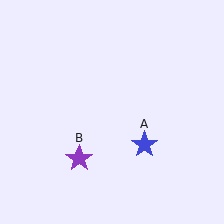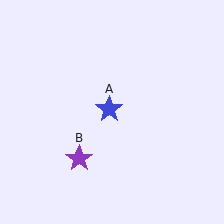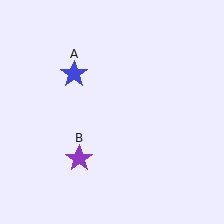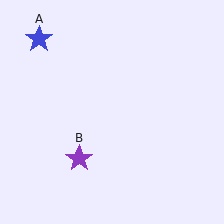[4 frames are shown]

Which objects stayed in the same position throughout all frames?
Purple star (object B) remained stationary.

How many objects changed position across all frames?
1 object changed position: blue star (object A).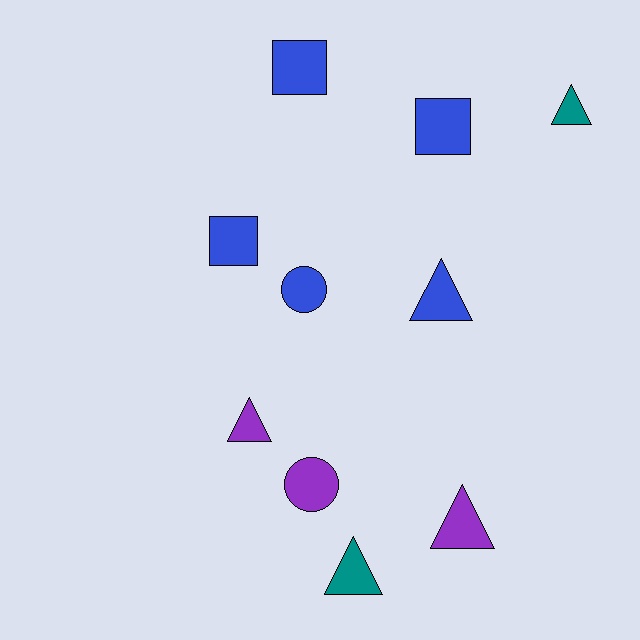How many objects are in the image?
There are 10 objects.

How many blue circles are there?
There is 1 blue circle.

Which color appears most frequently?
Blue, with 5 objects.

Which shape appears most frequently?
Triangle, with 5 objects.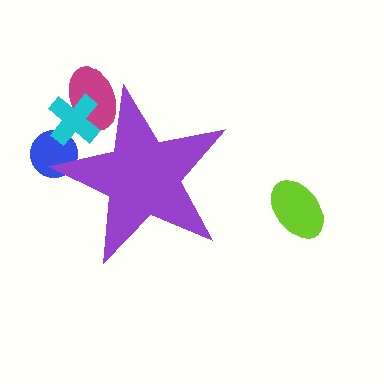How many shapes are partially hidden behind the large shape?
3 shapes are partially hidden.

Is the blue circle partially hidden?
Yes, the blue circle is partially hidden behind the purple star.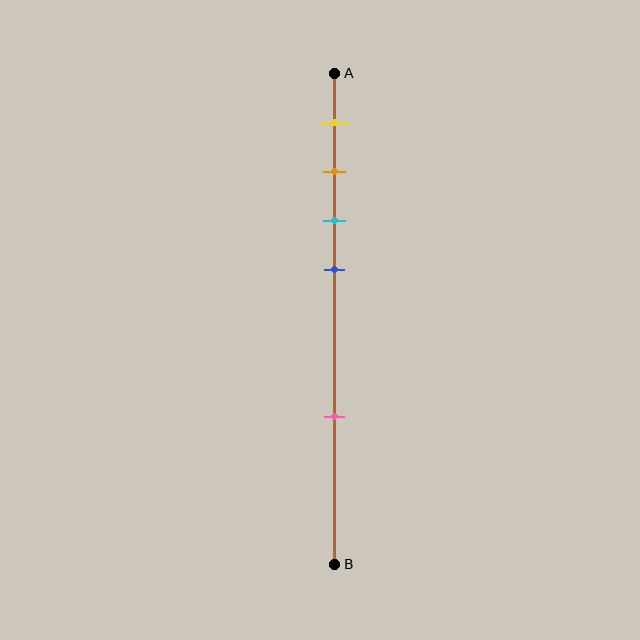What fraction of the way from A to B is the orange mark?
The orange mark is approximately 20% (0.2) of the way from A to B.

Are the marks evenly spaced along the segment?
No, the marks are not evenly spaced.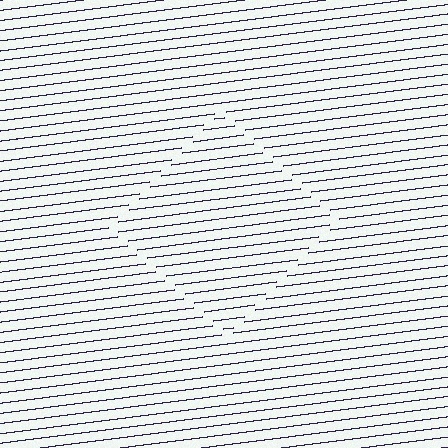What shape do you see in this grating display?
An illusory square. The interior of the shape contains the same grating, shifted by half a period — the contour is defined by the phase discontinuity where line-ends from the inner and outer gratings abut.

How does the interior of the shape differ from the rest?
The interior of the shape contains the same grating, shifted by half a period — the contour is defined by the phase discontinuity where line-ends from the inner and outer gratings abut.